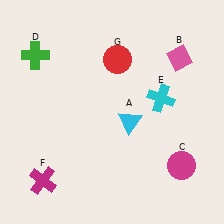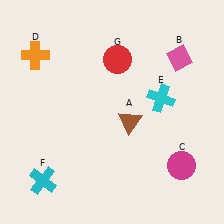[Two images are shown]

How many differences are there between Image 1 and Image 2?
There are 3 differences between the two images.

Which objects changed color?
A changed from cyan to brown. D changed from green to orange. F changed from magenta to cyan.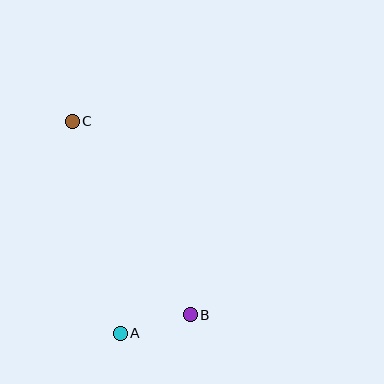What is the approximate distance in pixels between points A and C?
The distance between A and C is approximately 217 pixels.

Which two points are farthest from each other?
Points B and C are farthest from each other.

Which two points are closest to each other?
Points A and B are closest to each other.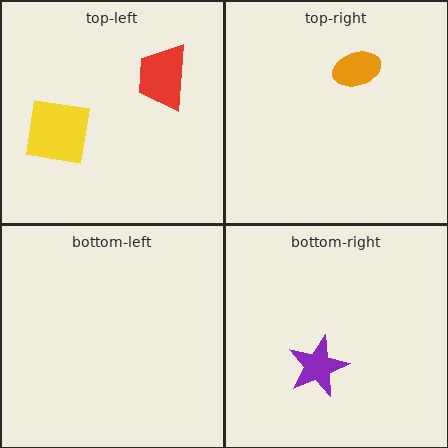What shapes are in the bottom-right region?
The purple star.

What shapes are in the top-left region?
The red trapezoid, the yellow square.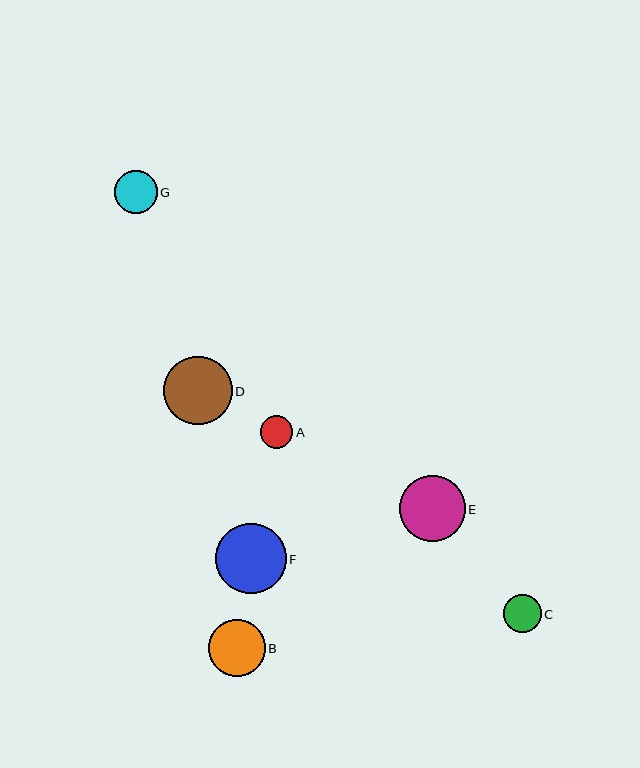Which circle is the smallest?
Circle A is the smallest with a size of approximately 33 pixels.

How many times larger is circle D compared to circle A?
Circle D is approximately 2.1 times the size of circle A.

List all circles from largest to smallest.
From largest to smallest: F, D, E, B, G, C, A.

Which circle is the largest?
Circle F is the largest with a size of approximately 70 pixels.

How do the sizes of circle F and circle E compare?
Circle F and circle E are approximately the same size.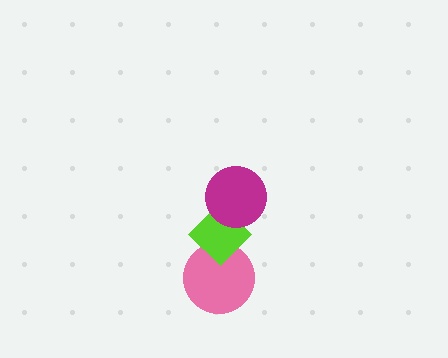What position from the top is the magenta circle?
The magenta circle is 1st from the top.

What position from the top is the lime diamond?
The lime diamond is 2nd from the top.